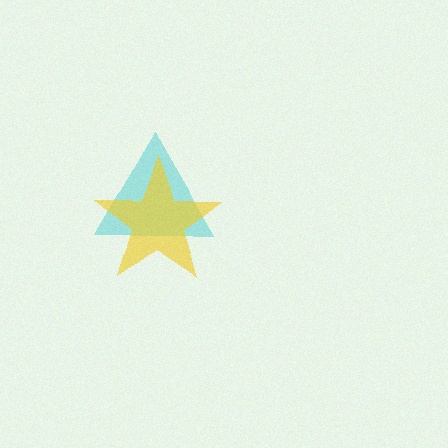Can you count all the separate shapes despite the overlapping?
Yes, there are 2 separate shapes.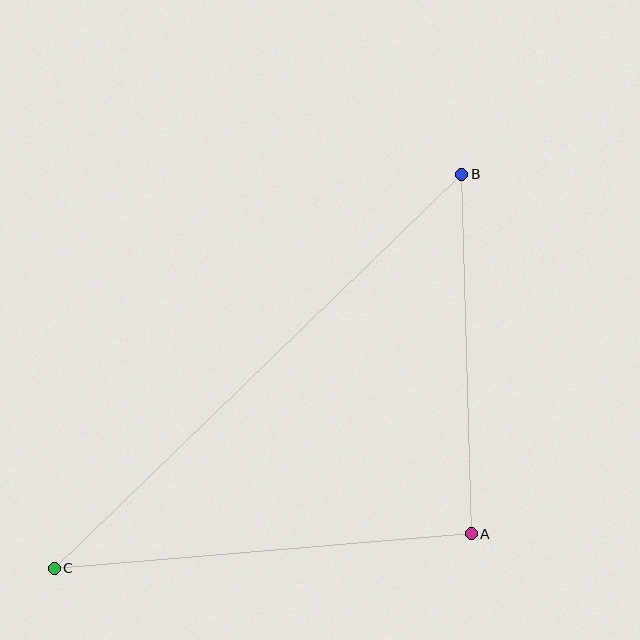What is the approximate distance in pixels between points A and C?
The distance between A and C is approximately 419 pixels.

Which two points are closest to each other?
Points A and B are closest to each other.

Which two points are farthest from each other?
Points B and C are farthest from each other.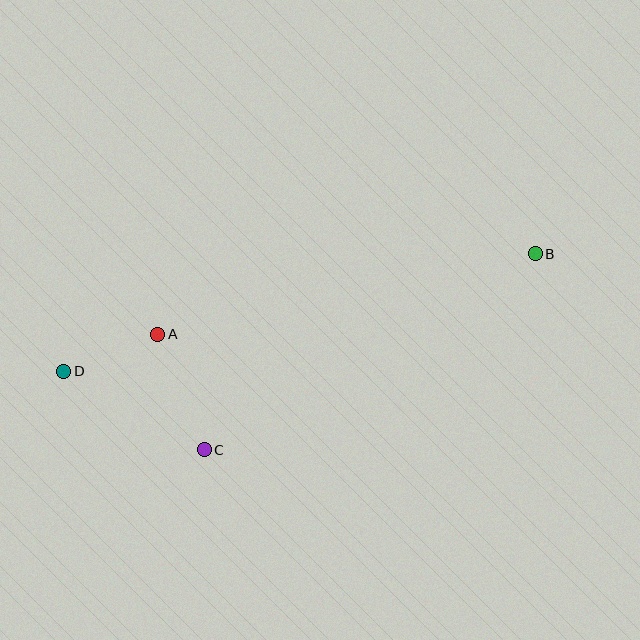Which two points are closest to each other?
Points A and D are closest to each other.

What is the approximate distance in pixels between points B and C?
The distance between B and C is approximately 385 pixels.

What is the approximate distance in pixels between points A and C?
The distance between A and C is approximately 125 pixels.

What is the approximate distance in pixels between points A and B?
The distance between A and B is approximately 386 pixels.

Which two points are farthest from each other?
Points B and D are farthest from each other.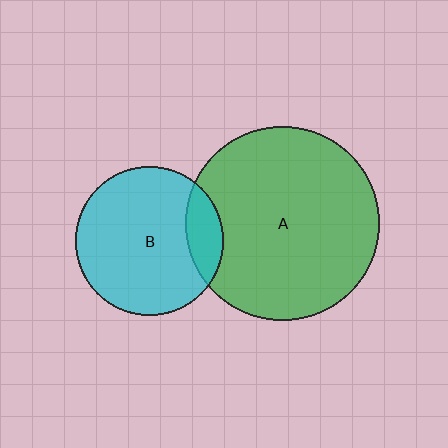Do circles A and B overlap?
Yes.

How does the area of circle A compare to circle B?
Approximately 1.7 times.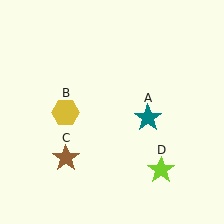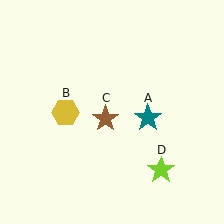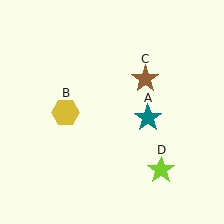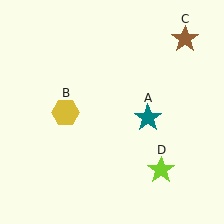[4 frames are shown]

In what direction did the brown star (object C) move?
The brown star (object C) moved up and to the right.